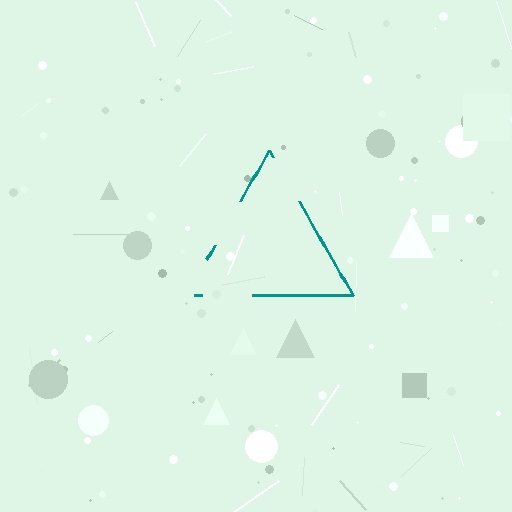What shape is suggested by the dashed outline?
The dashed outline suggests a triangle.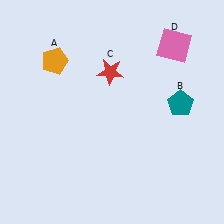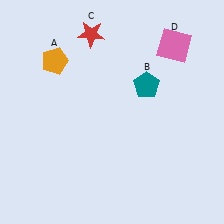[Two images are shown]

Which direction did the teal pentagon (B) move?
The teal pentagon (B) moved left.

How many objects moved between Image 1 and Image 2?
2 objects moved between the two images.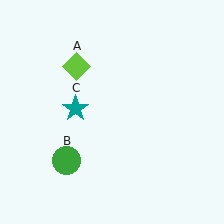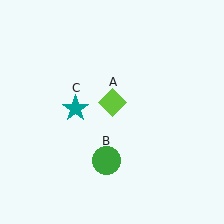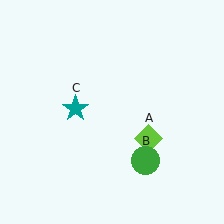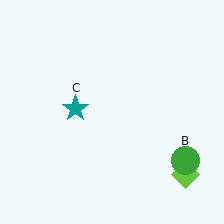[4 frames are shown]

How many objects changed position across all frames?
2 objects changed position: lime diamond (object A), green circle (object B).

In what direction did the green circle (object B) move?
The green circle (object B) moved right.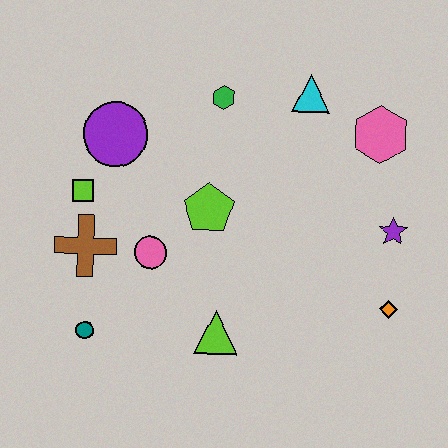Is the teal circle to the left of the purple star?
Yes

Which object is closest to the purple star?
The orange diamond is closest to the purple star.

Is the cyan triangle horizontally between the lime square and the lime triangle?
No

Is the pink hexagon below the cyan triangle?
Yes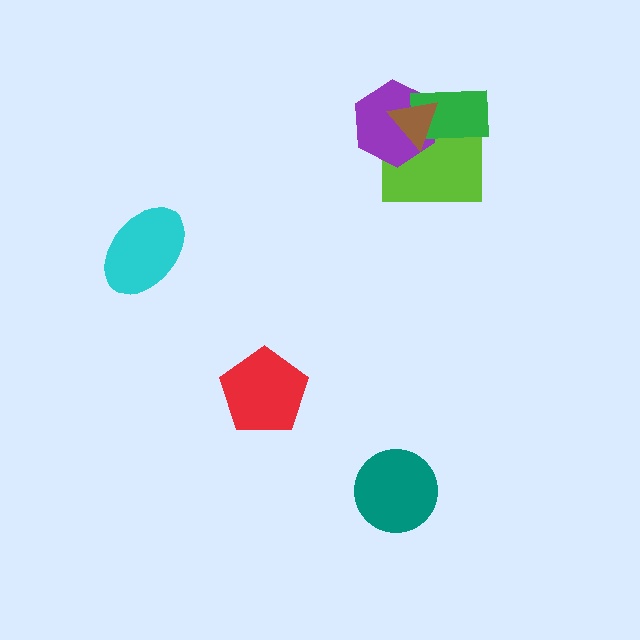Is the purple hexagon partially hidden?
Yes, it is partially covered by another shape.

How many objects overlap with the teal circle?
0 objects overlap with the teal circle.